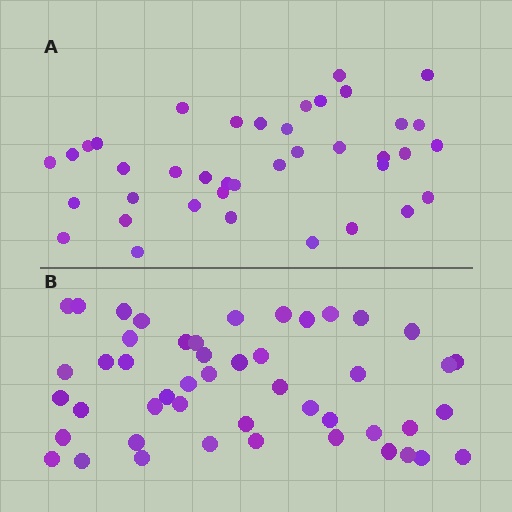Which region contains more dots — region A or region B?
Region B (the bottom region) has more dots.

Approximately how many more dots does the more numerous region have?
Region B has roughly 8 or so more dots than region A.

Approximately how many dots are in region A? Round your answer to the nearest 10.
About 40 dots. (The exact count is 39, which rounds to 40.)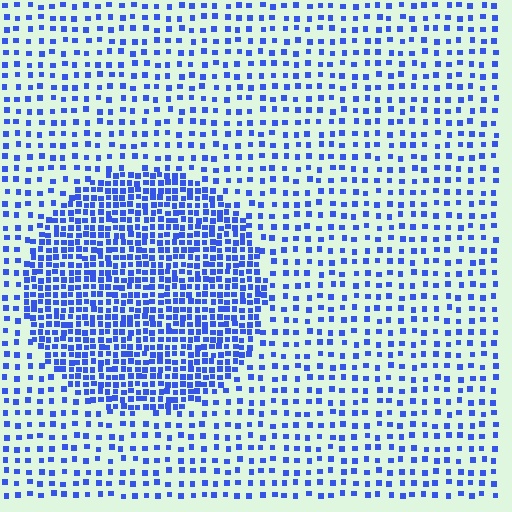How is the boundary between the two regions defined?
The boundary is defined by a change in element density (approximately 2.4x ratio). All elements are the same color, size, and shape.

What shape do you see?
I see a circle.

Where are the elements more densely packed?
The elements are more densely packed inside the circle boundary.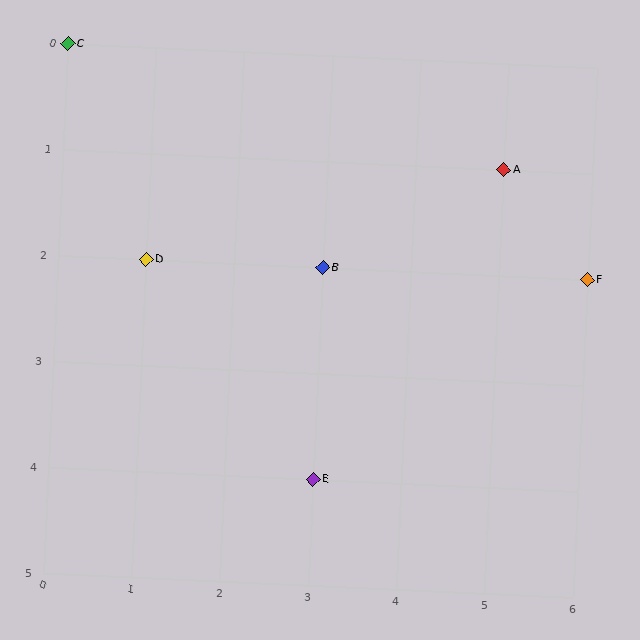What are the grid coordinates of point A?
Point A is at grid coordinates (5, 1).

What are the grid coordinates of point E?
Point E is at grid coordinates (3, 4).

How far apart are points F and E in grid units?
Points F and E are 3 columns and 2 rows apart (about 3.6 grid units diagonally).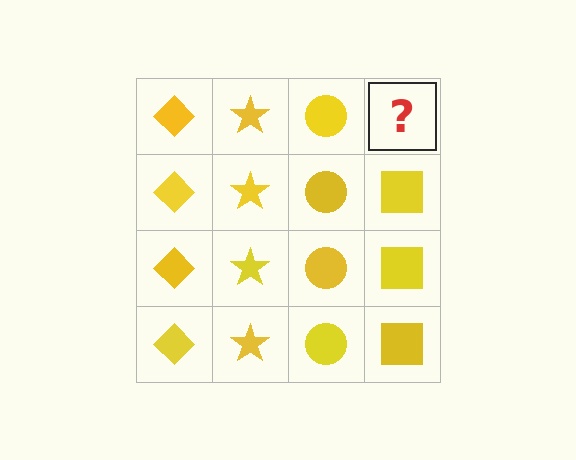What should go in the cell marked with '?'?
The missing cell should contain a yellow square.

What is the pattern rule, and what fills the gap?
The rule is that each column has a consistent shape. The gap should be filled with a yellow square.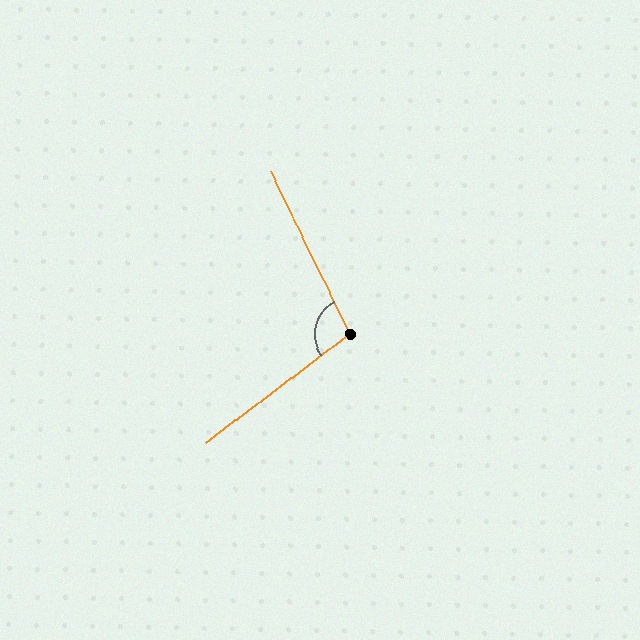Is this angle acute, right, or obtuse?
It is obtuse.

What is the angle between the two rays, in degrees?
Approximately 101 degrees.